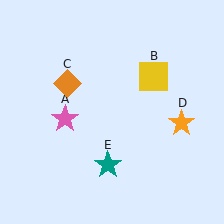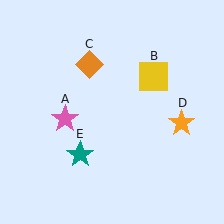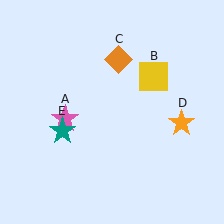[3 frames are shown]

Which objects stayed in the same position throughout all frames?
Pink star (object A) and yellow square (object B) and orange star (object D) remained stationary.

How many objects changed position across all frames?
2 objects changed position: orange diamond (object C), teal star (object E).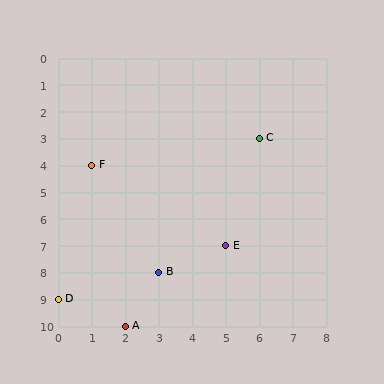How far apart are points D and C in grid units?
Points D and C are 6 columns and 6 rows apart (about 8.5 grid units diagonally).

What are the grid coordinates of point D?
Point D is at grid coordinates (0, 9).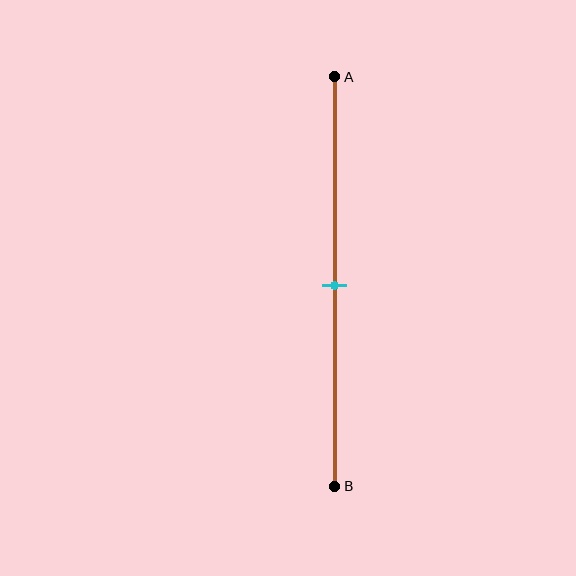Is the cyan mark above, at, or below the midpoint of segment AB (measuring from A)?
The cyan mark is approximately at the midpoint of segment AB.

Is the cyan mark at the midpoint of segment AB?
Yes, the mark is approximately at the midpoint.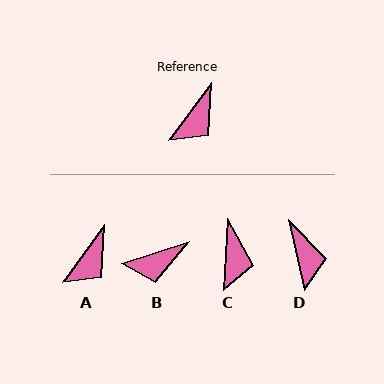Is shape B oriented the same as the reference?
No, it is off by about 36 degrees.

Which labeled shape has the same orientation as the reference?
A.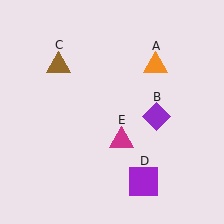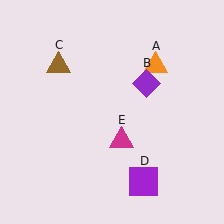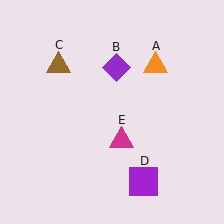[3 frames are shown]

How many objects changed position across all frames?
1 object changed position: purple diamond (object B).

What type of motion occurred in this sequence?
The purple diamond (object B) rotated counterclockwise around the center of the scene.